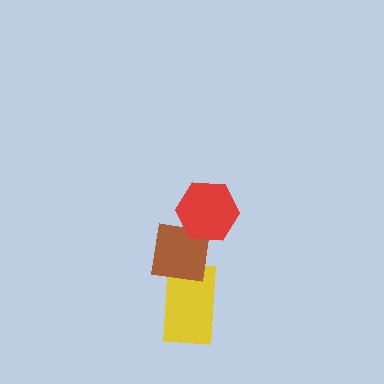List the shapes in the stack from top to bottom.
From top to bottom: the red hexagon, the brown square, the yellow rectangle.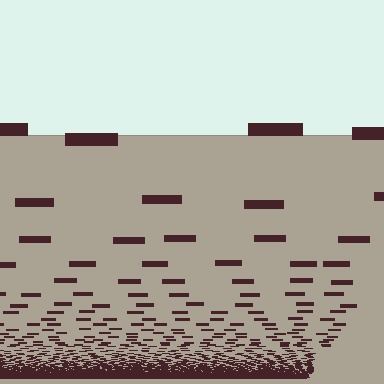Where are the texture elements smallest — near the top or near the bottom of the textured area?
Near the bottom.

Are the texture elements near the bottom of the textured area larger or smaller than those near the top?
Smaller. The gradient is inverted — elements near the bottom are smaller and denser.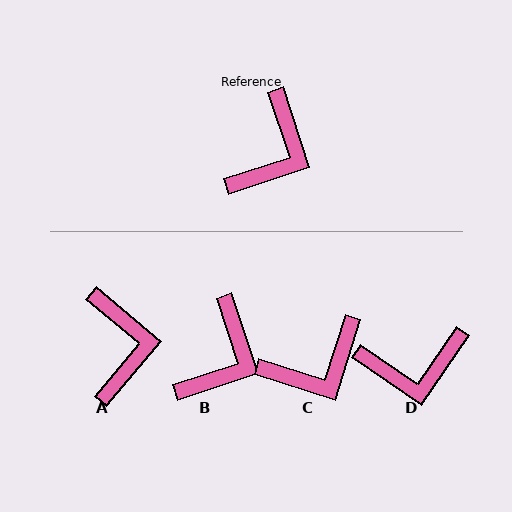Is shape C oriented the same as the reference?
No, it is off by about 36 degrees.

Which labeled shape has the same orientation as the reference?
B.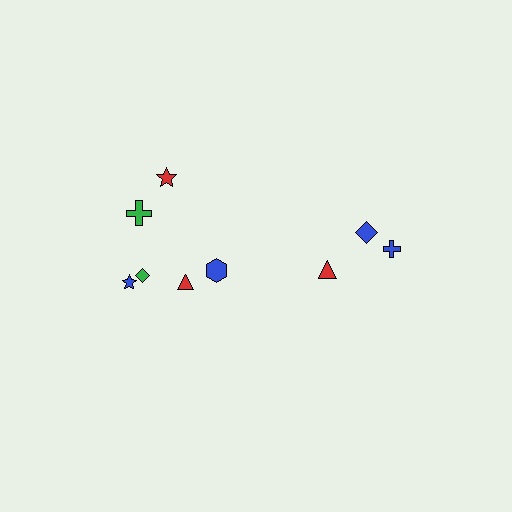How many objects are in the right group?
There are 3 objects.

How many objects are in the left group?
There are 6 objects.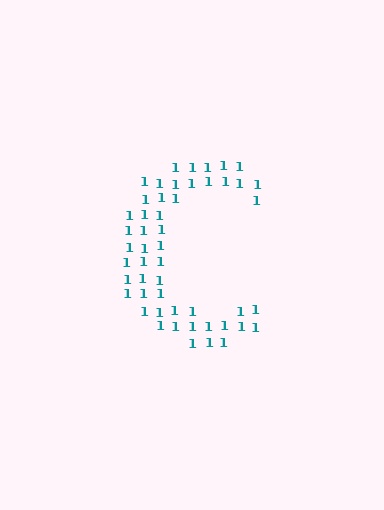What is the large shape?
The large shape is the letter C.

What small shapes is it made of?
It is made of small digit 1's.